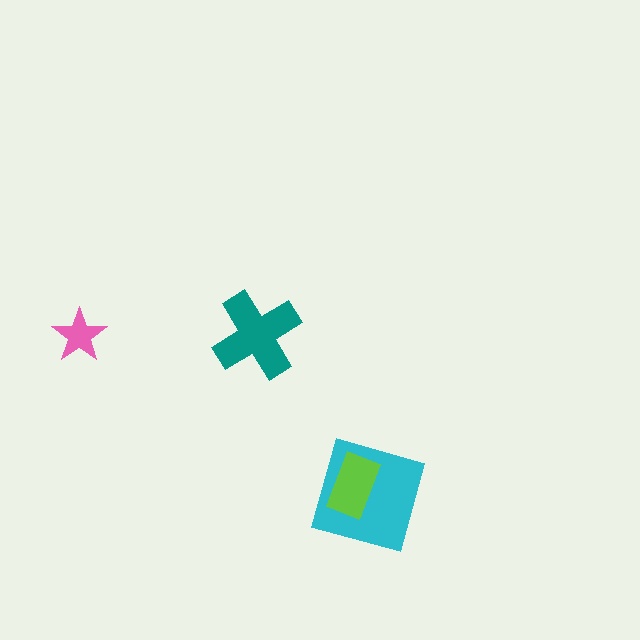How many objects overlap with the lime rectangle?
1 object overlaps with the lime rectangle.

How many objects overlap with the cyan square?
1 object overlaps with the cyan square.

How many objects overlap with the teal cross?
0 objects overlap with the teal cross.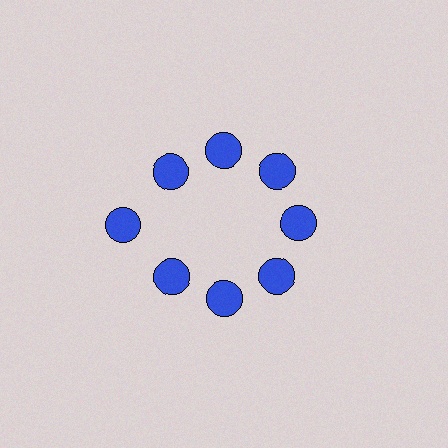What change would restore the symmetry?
The symmetry would be restored by moving it inward, back onto the ring so that all 8 circles sit at equal angles and equal distance from the center.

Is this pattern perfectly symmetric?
No. The 8 blue circles are arranged in a ring, but one element near the 9 o'clock position is pushed outward from the center, breaking the 8-fold rotational symmetry.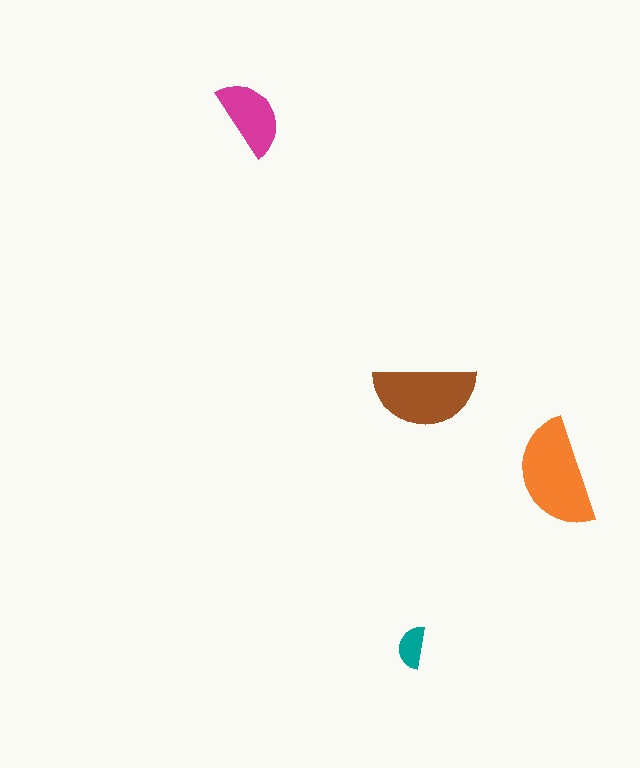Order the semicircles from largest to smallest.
the orange one, the brown one, the magenta one, the teal one.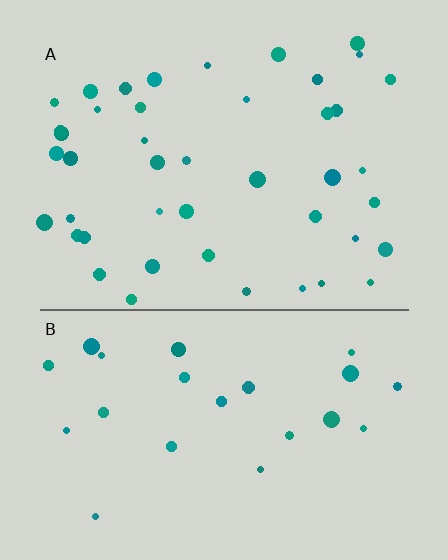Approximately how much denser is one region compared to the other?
Approximately 1.9× — region A over region B.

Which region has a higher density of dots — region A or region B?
A (the top).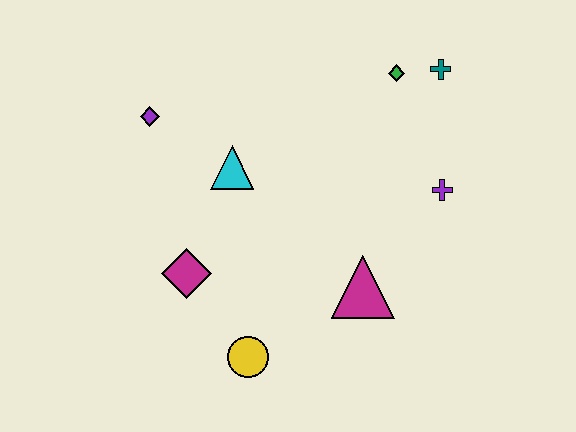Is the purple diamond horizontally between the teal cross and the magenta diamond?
No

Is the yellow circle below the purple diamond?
Yes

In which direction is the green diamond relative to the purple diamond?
The green diamond is to the right of the purple diamond.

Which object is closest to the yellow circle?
The magenta diamond is closest to the yellow circle.